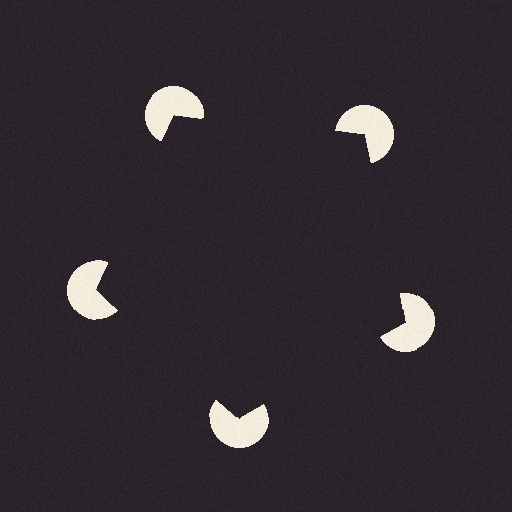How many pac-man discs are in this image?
There are 5 — one at each vertex of the illusory pentagon.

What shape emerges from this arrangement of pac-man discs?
An illusory pentagon — its edges are inferred from the aligned wedge cuts in the pac-man discs, not physically drawn.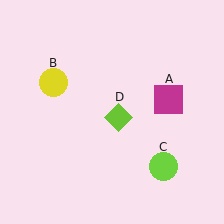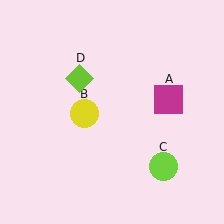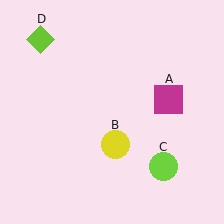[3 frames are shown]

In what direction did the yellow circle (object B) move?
The yellow circle (object B) moved down and to the right.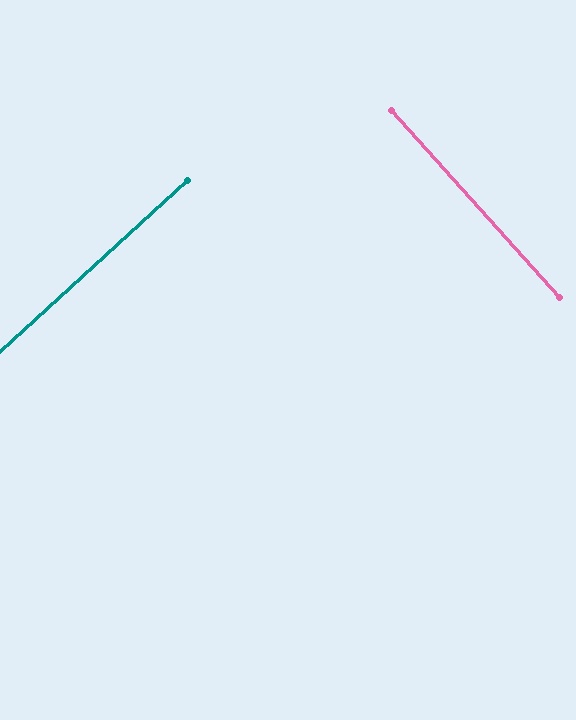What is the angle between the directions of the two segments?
Approximately 90 degrees.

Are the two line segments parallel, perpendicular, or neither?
Perpendicular — they meet at approximately 90°.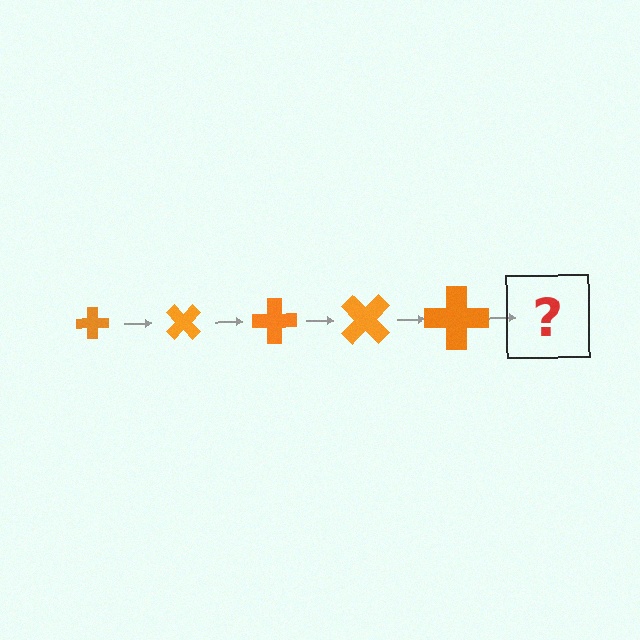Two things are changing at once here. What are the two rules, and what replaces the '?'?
The two rules are that the cross grows larger each step and it rotates 45 degrees each step. The '?' should be a cross, larger than the previous one and rotated 225 degrees from the start.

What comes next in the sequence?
The next element should be a cross, larger than the previous one and rotated 225 degrees from the start.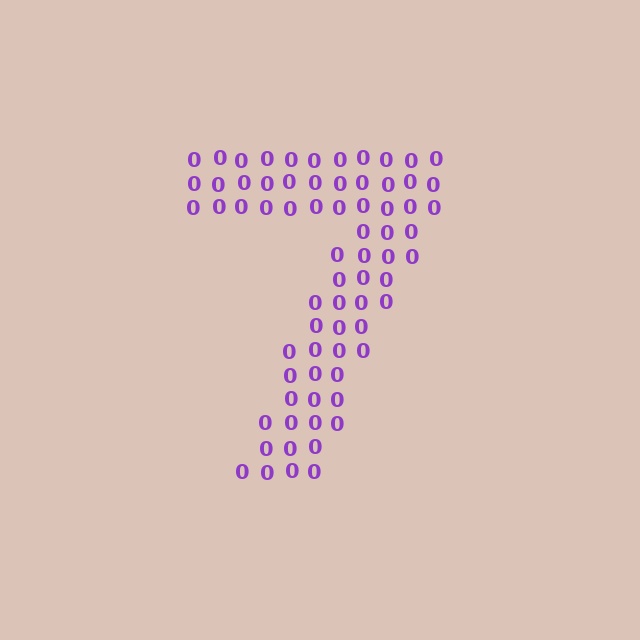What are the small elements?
The small elements are digit 0's.